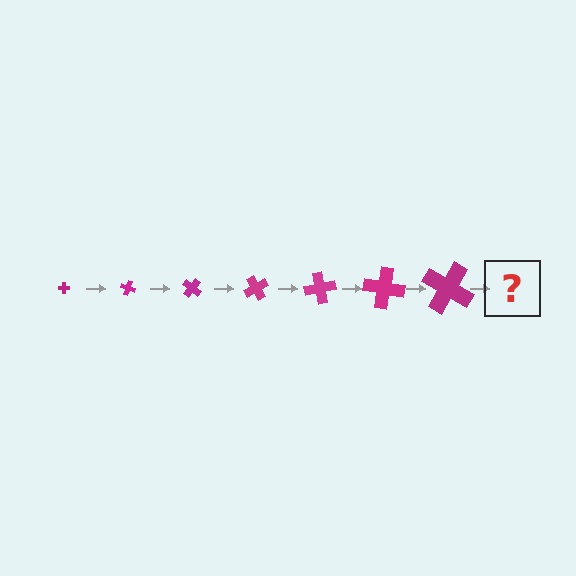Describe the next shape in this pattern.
It should be a cross, larger than the previous one and rotated 140 degrees from the start.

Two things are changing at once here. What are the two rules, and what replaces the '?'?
The two rules are that the cross grows larger each step and it rotates 20 degrees each step. The '?' should be a cross, larger than the previous one and rotated 140 degrees from the start.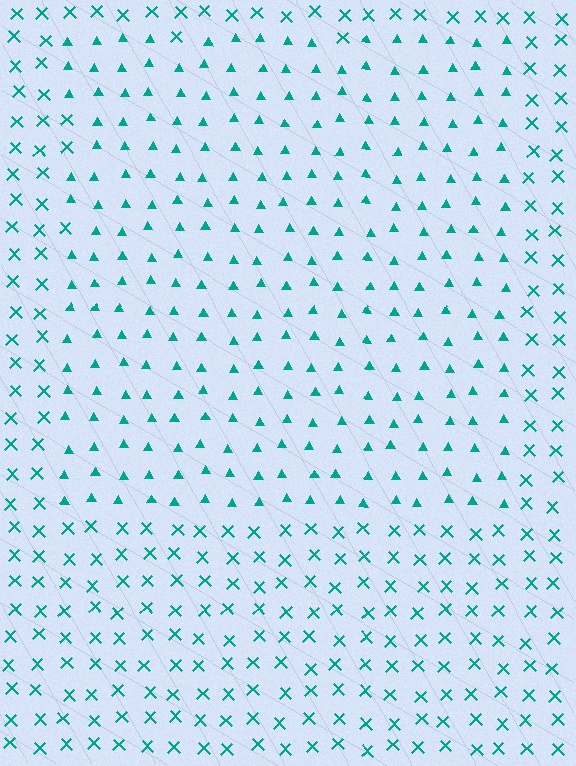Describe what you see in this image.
The image is filled with small teal elements arranged in a uniform grid. A rectangle-shaped region contains triangles, while the surrounding area contains X marks. The boundary is defined purely by the change in element shape.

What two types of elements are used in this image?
The image uses triangles inside the rectangle region and X marks outside it.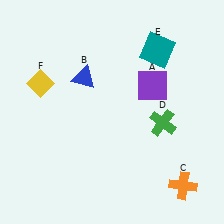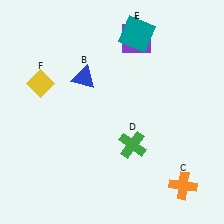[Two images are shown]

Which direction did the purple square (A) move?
The purple square (A) moved up.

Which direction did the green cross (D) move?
The green cross (D) moved left.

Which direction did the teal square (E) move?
The teal square (E) moved left.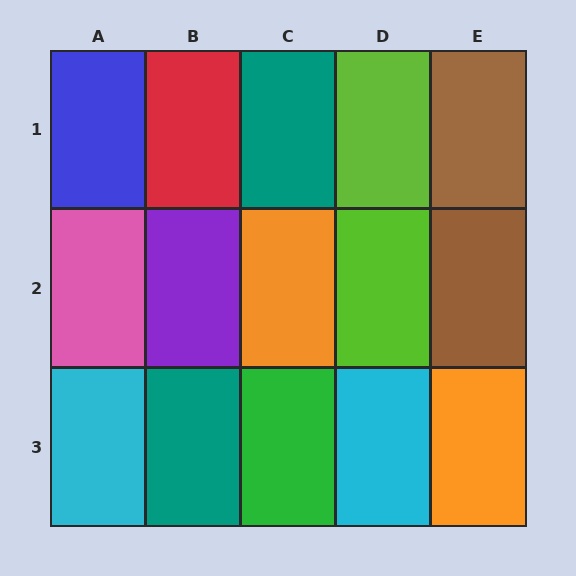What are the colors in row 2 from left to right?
Pink, purple, orange, lime, brown.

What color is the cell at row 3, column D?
Cyan.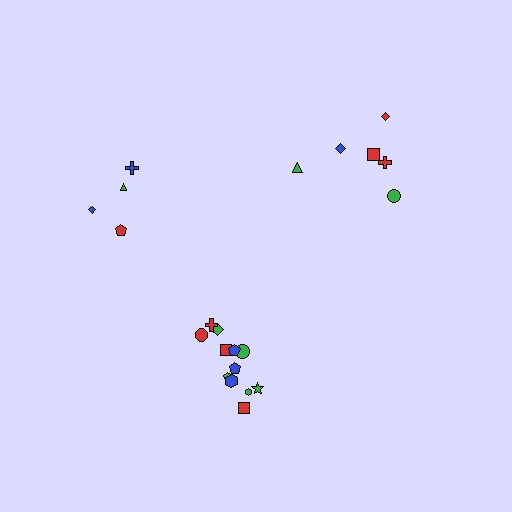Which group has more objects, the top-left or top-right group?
The top-right group.